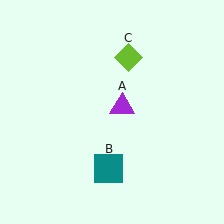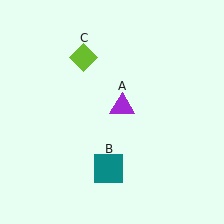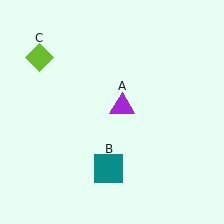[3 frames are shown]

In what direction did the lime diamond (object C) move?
The lime diamond (object C) moved left.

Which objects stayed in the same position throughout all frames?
Purple triangle (object A) and teal square (object B) remained stationary.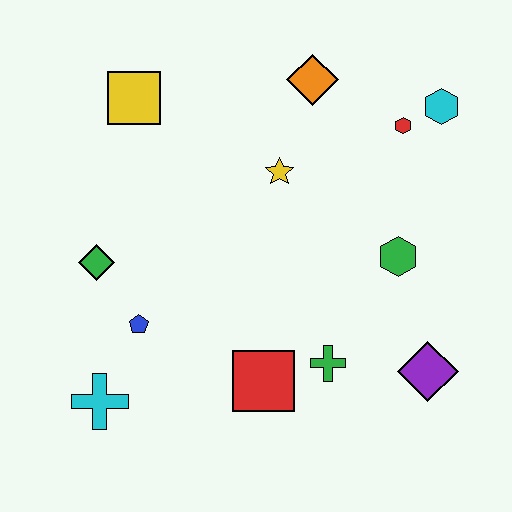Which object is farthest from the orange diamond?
The cyan cross is farthest from the orange diamond.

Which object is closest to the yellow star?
The orange diamond is closest to the yellow star.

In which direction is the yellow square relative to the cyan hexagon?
The yellow square is to the left of the cyan hexagon.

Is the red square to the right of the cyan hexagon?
No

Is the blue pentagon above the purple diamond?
Yes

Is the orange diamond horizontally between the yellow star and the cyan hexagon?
Yes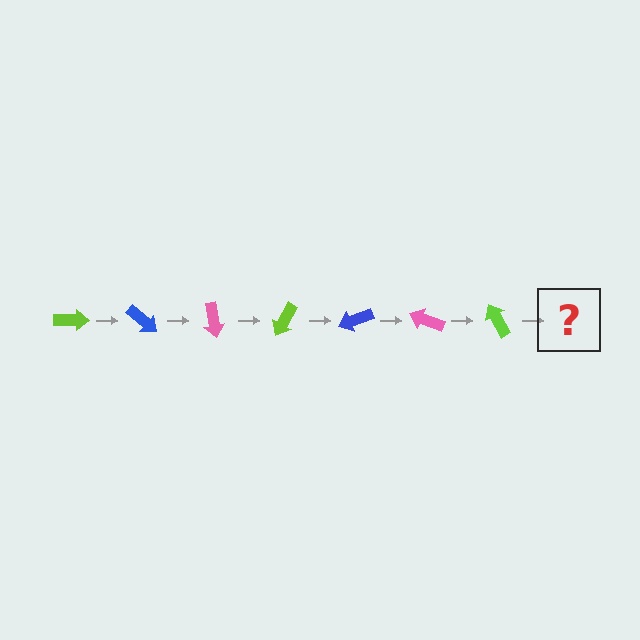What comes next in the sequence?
The next element should be a blue arrow, rotated 280 degrees from the start.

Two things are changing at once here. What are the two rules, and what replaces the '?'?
The two rules are that it rotates 40 degrees each step and the color cycles through lime, blue, and pink. The '?' should be a blue arrow, rotated 280 degrees from the start.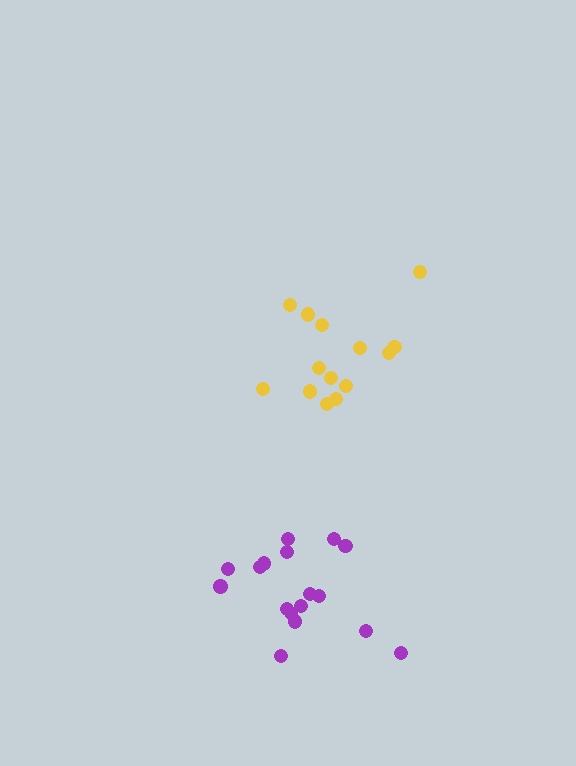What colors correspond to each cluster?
The clusters are colored: purple, yellow.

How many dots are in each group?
Group 1: 17 dots, Group 2: 14 dots (31 total).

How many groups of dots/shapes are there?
There are 2 groups.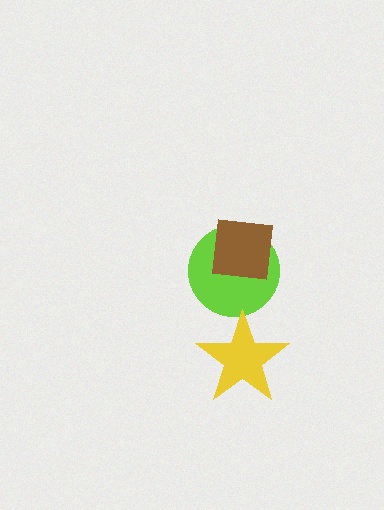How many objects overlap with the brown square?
1 object overlaps with the brown square.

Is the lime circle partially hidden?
Yes, it is partially covered by another shape.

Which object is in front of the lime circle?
The brown square is in front of the lime circle.